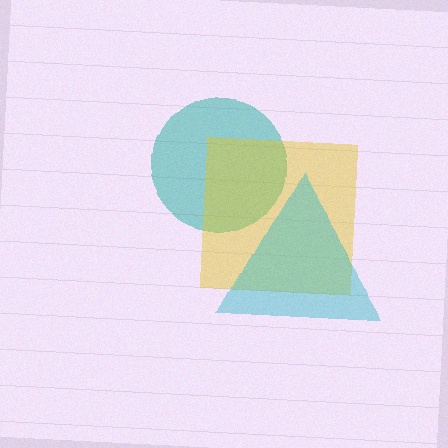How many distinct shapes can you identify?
There are 3 distinct shapes: a teal circle, a yellow square, a cyan triangle.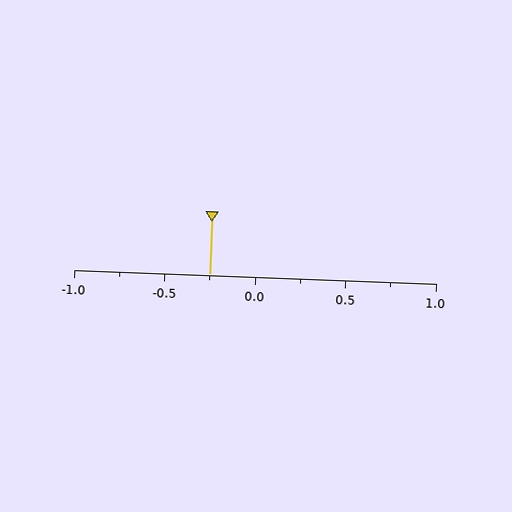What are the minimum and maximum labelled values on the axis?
The axis runs from -1.0 to 1.0.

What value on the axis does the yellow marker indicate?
The marker indicates approximately -0.25.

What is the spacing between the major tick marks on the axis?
The major ticks are spaced 0.5 apart.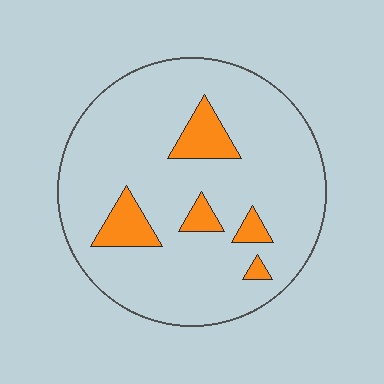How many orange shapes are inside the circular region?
5.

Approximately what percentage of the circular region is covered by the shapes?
Approximately 10%.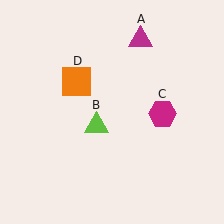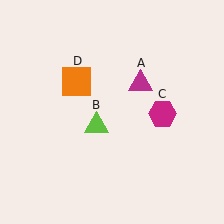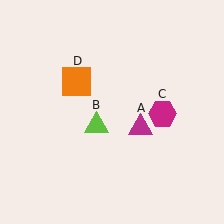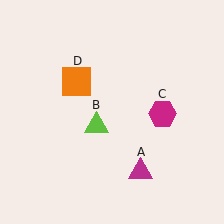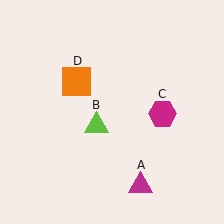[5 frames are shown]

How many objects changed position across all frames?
1 object changed position: magenta triangle (object A).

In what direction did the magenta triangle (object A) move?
The magenta triangle (object A) moved down.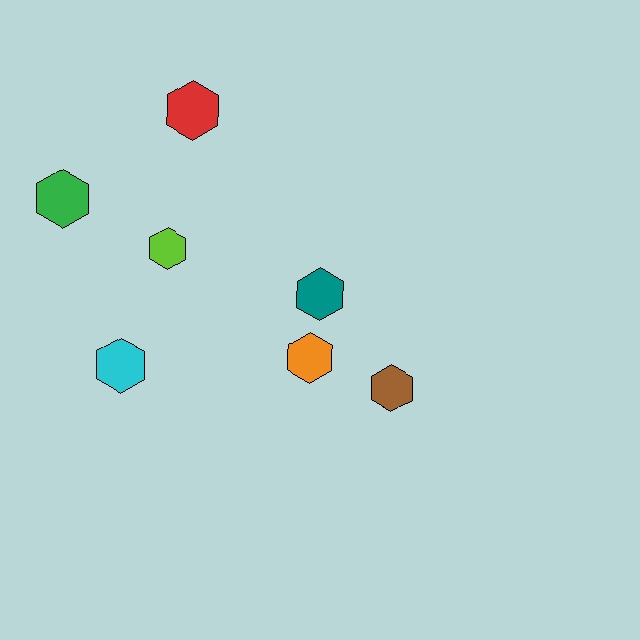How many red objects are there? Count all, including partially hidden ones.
There is 1 red object.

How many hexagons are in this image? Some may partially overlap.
There are 7 hexagons.